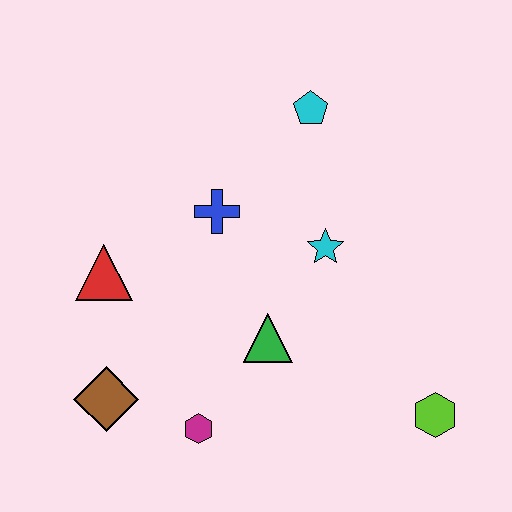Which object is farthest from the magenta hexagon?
The cyan pentagon is farthest from the magenta hexagon.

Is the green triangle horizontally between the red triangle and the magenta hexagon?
No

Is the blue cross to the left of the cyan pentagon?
Yes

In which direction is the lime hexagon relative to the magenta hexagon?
The lime hexagon is to the right of the magenta hexagon.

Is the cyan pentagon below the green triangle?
No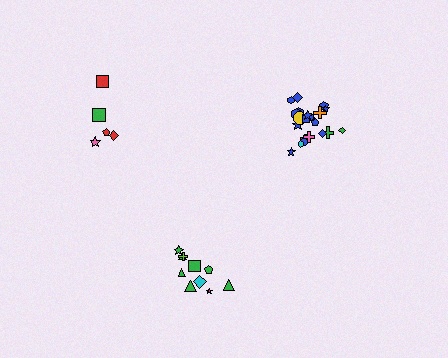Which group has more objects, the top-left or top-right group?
The top-right group.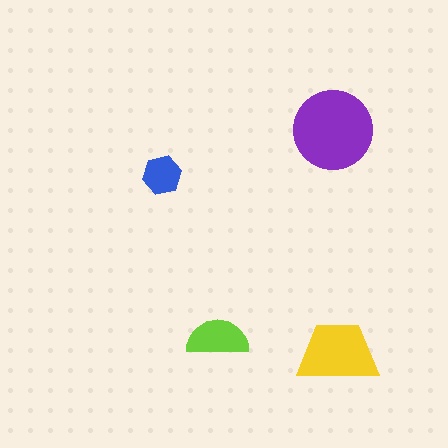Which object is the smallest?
The blue hexagon.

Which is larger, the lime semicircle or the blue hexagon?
The lime semicircle.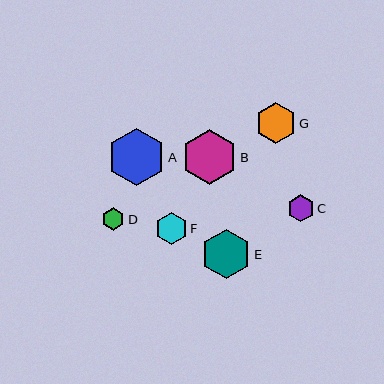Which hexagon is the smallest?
Hexagon D is the smallest with a size of approximately 23 pixels.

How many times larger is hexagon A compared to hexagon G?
Hexagon A is approximately 1.4 times the size of hexagon G.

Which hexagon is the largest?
Hexagon A is the largest with a size of approximately 57 pixels.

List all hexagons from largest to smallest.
From largest to smallest: A, B, E, G, F, C, D.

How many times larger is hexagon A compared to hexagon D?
Hexagon A is approximately 2.5 times the size of hexagon D.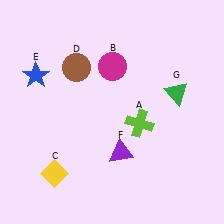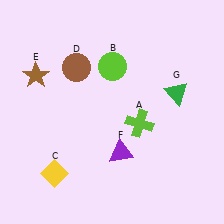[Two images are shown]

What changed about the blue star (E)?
In Image 1, E is blue. In Image 2, it changed to brown.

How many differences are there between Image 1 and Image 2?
There are 2 differences between the two images.